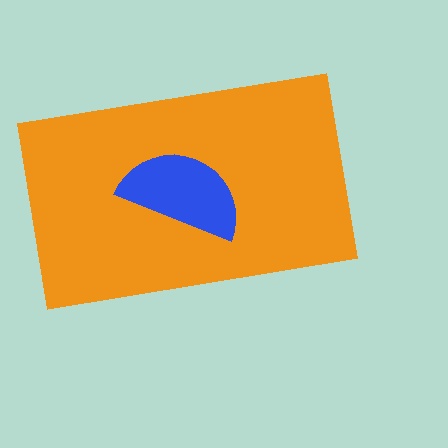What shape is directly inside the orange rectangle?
The blue semicircle.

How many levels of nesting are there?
2.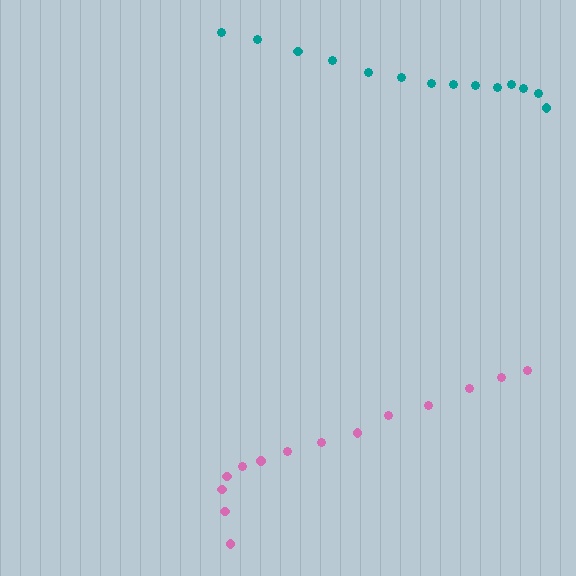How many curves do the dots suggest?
There are 2 distinct paths.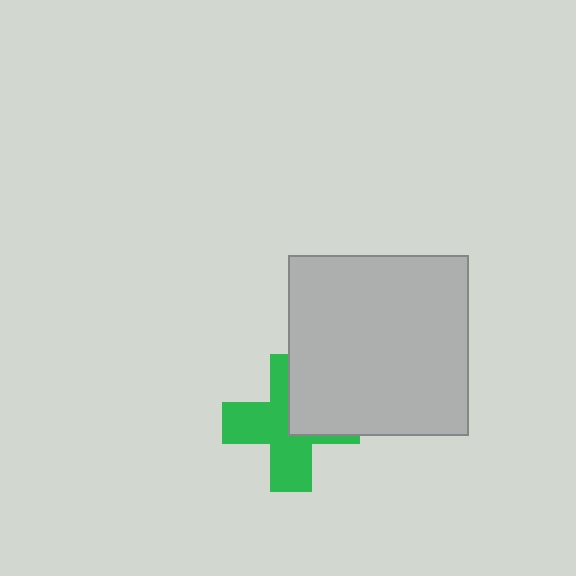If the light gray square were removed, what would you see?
You would see the complete green cross.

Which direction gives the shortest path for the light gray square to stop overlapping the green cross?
Moving toward the upper-right gives the shortest separation.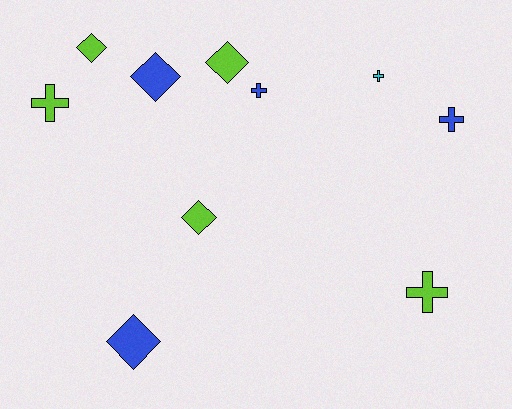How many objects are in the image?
There are 10 objects.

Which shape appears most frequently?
Diamond, with 5 objects.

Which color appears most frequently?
Lime, with 5 objects.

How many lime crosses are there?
There are 2 lime crosses.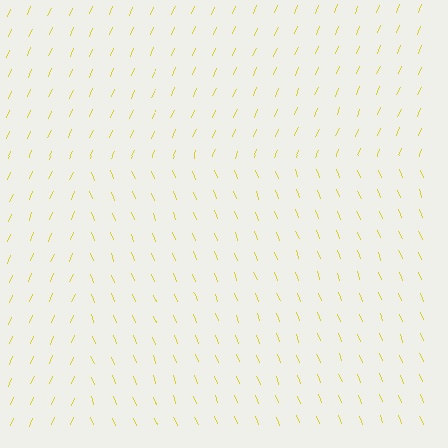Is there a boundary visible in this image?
Yes, there is a texture boundary formed by a change in line orientation.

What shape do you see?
I see a rectangle.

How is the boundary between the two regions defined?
The boundary is defined purely by a change in line orientation (approximately 45 degrees difference). All lines are the same color and thickness.